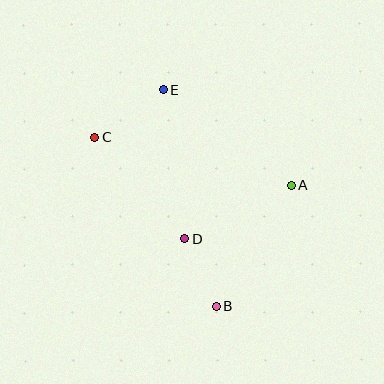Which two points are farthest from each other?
Points B and E are farthest from each other.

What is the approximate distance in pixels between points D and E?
The distance between D and E is approximately 151 pixels.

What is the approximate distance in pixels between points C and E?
The distance between C and E is approximately 84 pixels.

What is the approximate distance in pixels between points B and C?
The distance between B and C is approximately 208 pixels.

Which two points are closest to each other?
Points B and D are closest to each other.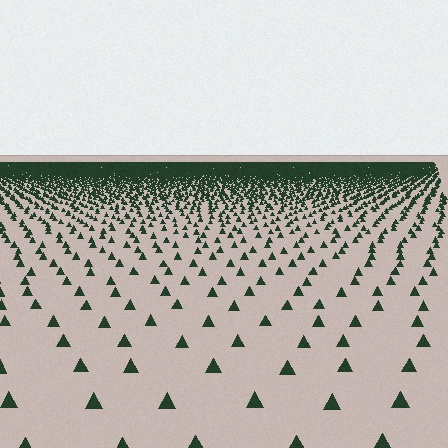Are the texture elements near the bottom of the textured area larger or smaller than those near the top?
Larger. Near the bottom, elements are closer to the viewer and appear at a bigger on-screen size.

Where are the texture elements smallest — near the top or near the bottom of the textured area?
Near the top.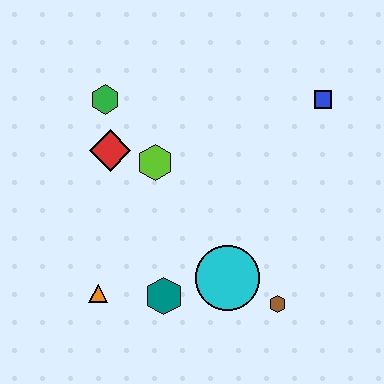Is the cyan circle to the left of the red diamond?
No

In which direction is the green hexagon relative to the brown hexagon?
The green hexagon is above the brown hexagon.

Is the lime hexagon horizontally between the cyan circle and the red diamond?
Yes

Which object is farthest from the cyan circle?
The green hexagon is farthest from the cyan circle.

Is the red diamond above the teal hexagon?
Yes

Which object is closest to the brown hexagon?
The cyan circle is closest to the brown hexagon.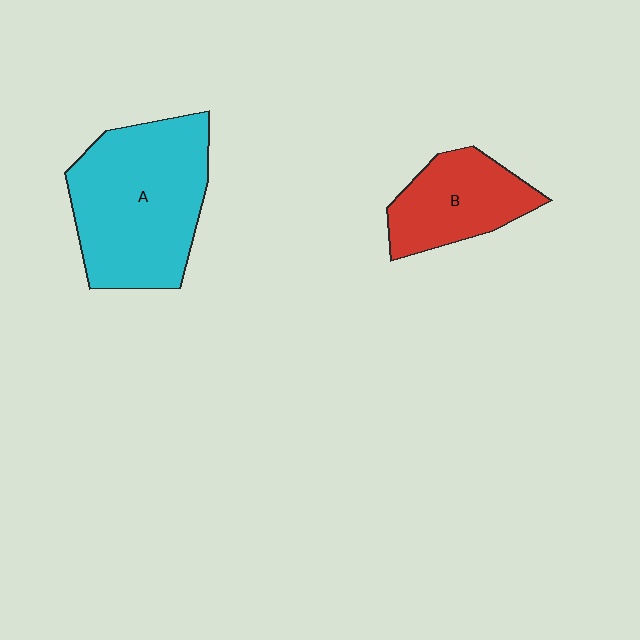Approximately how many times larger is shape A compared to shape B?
Approximately 1.9 times.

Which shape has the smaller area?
Shape B (red).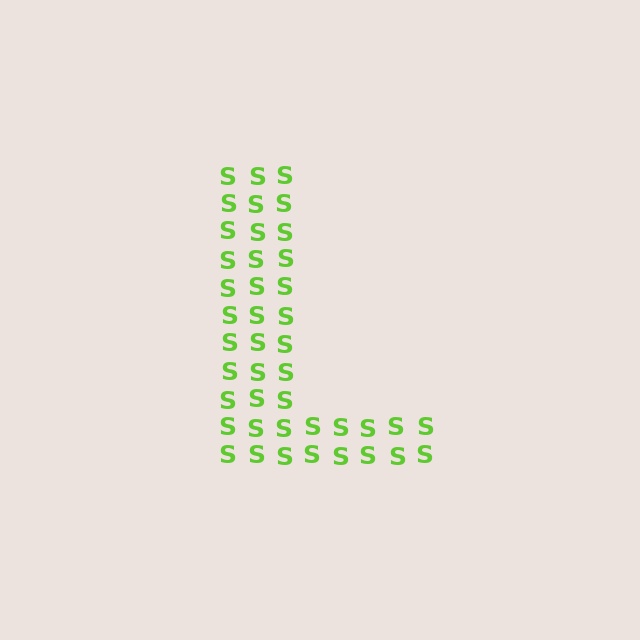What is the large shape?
The large shape is the letter L.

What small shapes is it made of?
It is made of small letter S's.